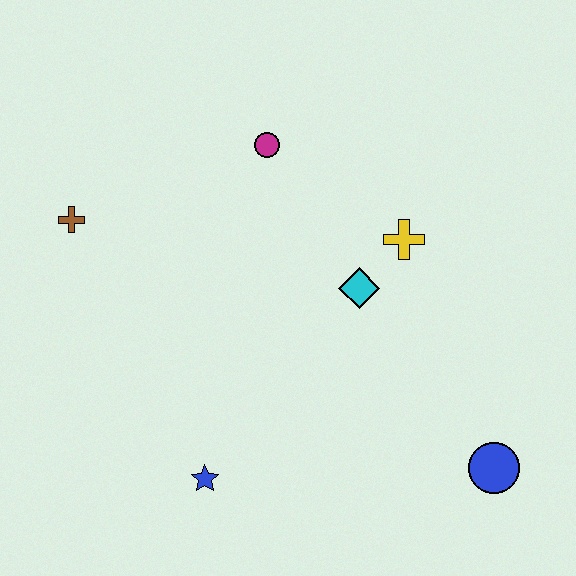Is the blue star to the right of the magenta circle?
No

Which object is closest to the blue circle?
The cyan diamond is closest to the blue circle.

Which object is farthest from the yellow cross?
The brown cross is farthest from the yellow cross.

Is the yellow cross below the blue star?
No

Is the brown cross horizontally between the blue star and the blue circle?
No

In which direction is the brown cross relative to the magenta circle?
The brown cross is to the left of the magenta circle.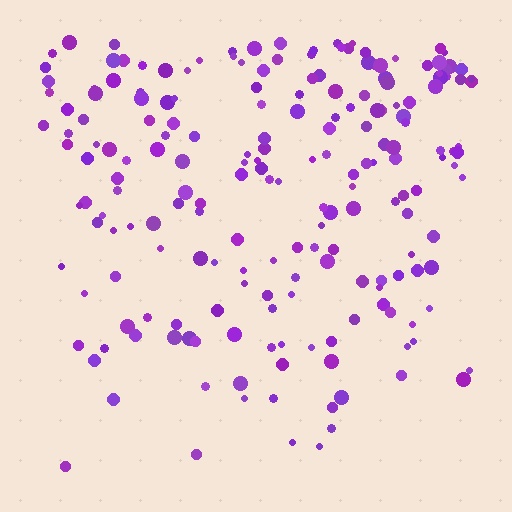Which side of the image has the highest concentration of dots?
The top.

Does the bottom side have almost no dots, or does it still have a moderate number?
Still a moderate number, just noticeably fewer than the top.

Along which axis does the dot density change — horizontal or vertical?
Vertical.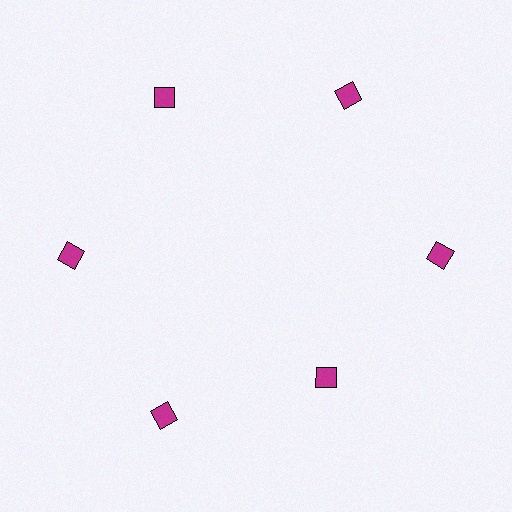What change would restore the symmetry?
The symmetry would be restored by moving it outward, back onto the ring so that all 6 squares sit at equal angles and equal distance from the center.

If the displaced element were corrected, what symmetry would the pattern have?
It would have 6-fold rotational symmetry — the pattern would map onto itself every 60 degrees.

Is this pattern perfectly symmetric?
No. The 6 magenta squares are arranged in a ring, but one element near the 5 o'clock position is pulled inward toward the center, breaking the 6-fold rotational symmetry.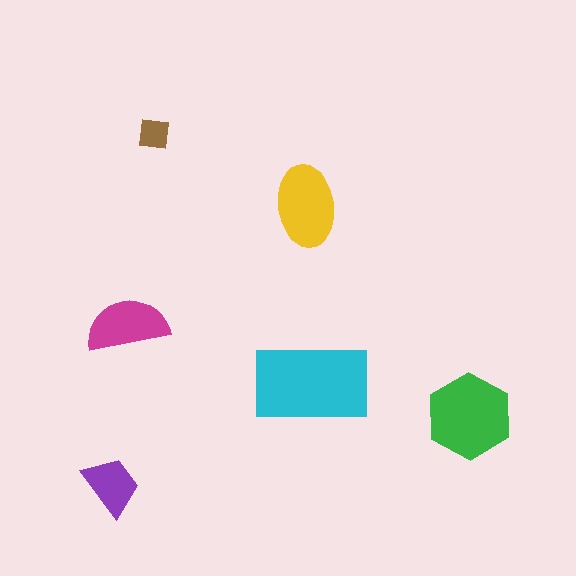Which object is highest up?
The brown square is topmost.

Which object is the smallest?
The brown square.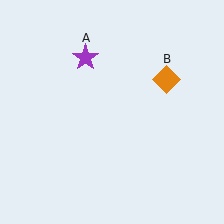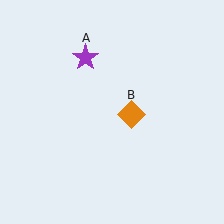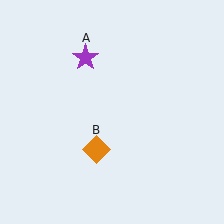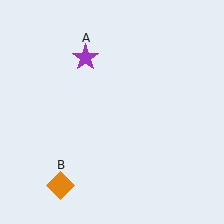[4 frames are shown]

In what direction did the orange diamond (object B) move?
The orange diamond (object B) moved down and to the left.